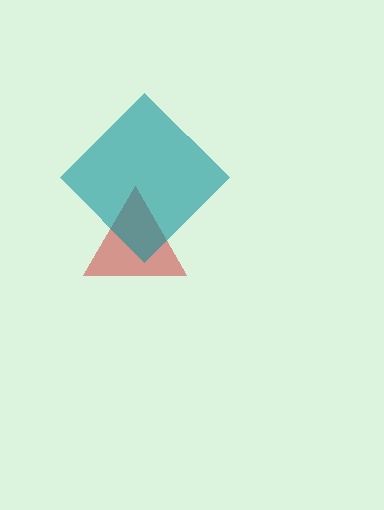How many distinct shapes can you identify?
There are 2 distinct shapes: a red triangle, a teal diamond.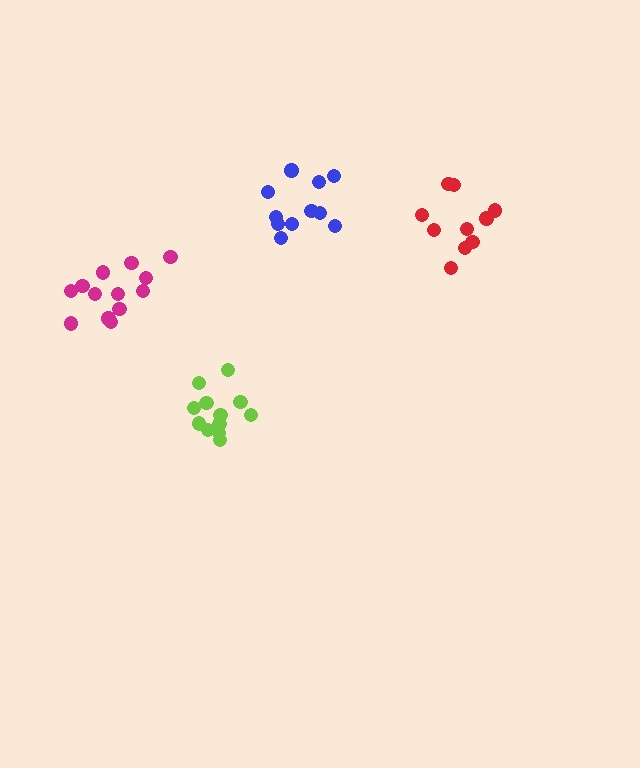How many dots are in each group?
Group 1: 11 dots, Group 2: 13 dots, Group 3: 10 dots, Group 4: 12 dots (46 total).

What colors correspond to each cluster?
The clusters are colored: blue, magenta, red, lime.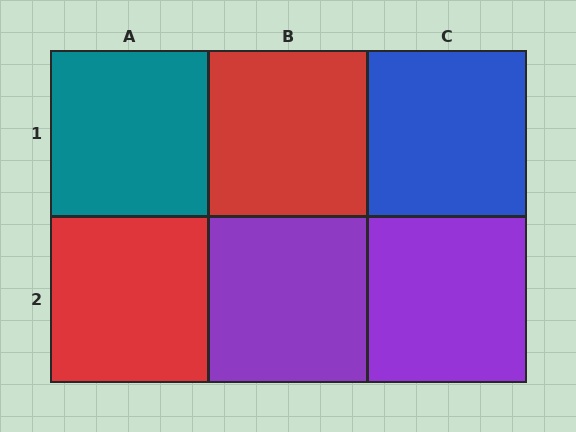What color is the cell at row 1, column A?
Teal.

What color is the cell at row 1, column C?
Blue.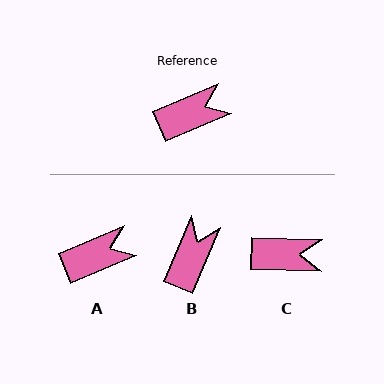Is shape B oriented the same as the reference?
No, it is off by about 44 degrees.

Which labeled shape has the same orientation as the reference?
A.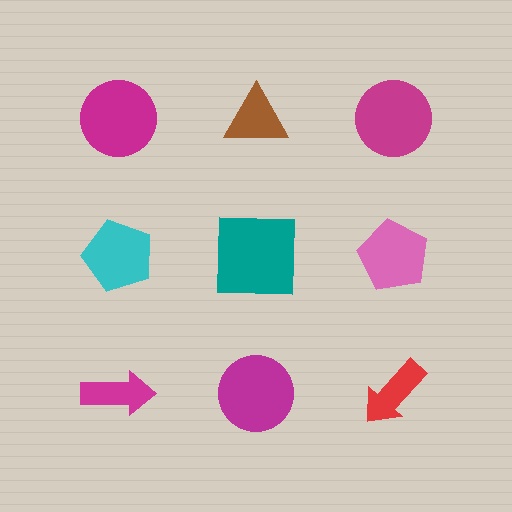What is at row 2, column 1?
A cyan pentagon.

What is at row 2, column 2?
A teal square.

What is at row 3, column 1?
A magenta arrow.